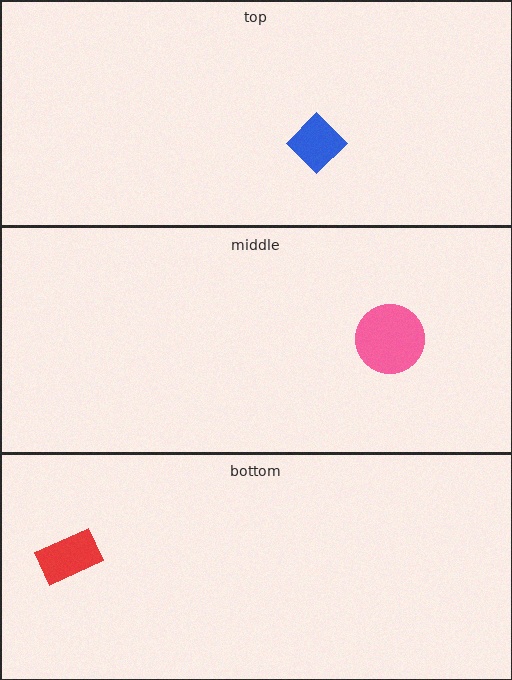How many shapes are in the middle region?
1.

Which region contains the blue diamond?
The top region.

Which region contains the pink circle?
The middle region.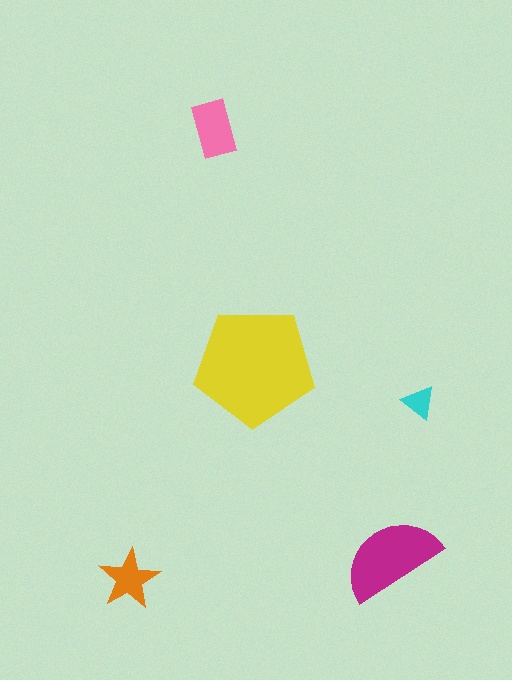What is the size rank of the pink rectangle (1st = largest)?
3rd.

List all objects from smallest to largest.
The cyan triangle, the orange star, the pink rectangle, the magenta semicircle, the yellow pentagon.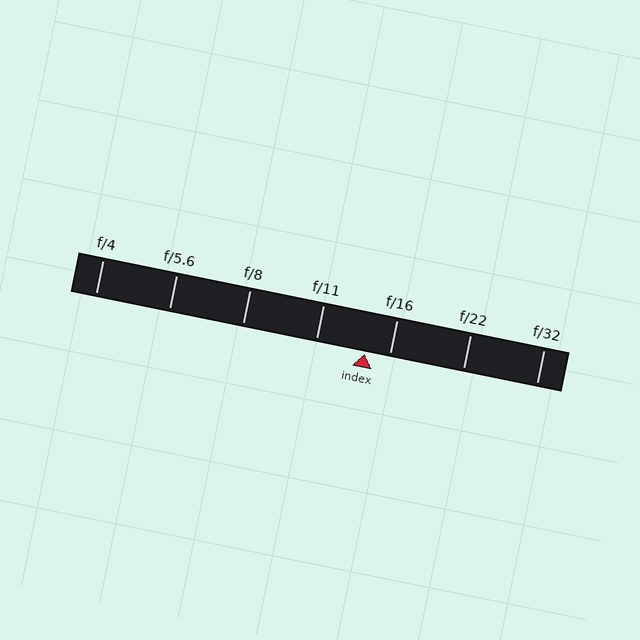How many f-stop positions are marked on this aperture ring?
There are 7 f-stop positions marked.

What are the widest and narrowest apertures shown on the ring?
The widest aperture shown is f/4 and the narrowest is f/32.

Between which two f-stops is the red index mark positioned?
The index mark is between f/11 and f/16.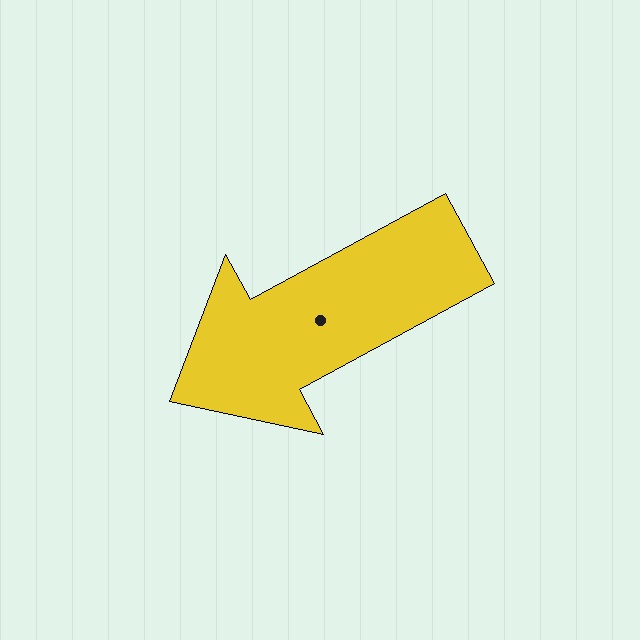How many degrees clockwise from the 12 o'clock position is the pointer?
Approximately 242 degrees.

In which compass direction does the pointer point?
Southwest.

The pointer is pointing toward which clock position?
Roughly 8 o'clock.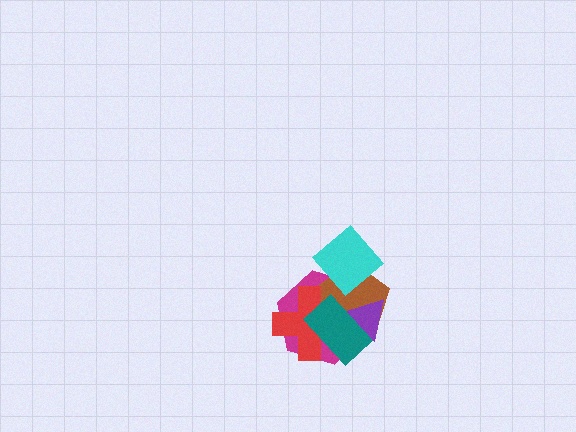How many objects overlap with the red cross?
3 objects overlap with the red cross.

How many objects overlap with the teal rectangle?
4 objects overlap with the teal rectangle.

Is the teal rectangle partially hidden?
No, no other shape covers it.